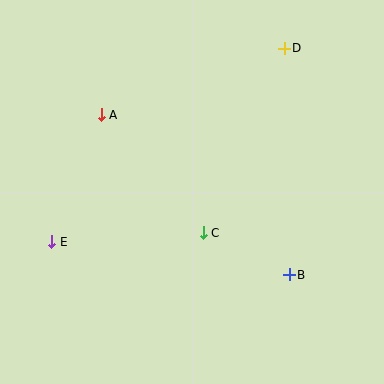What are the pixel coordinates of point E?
Point E is at (52, 242).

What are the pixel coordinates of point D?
Point D is at (284, 48).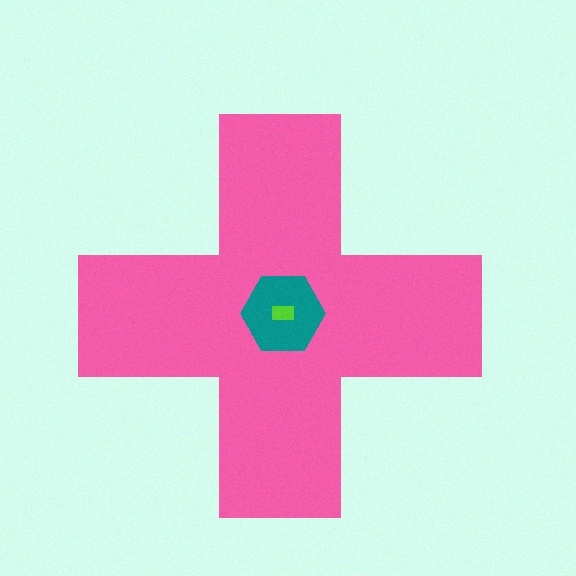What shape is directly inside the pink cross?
The teal hexagon.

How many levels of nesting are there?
3.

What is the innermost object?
The lime rectangle.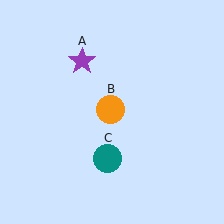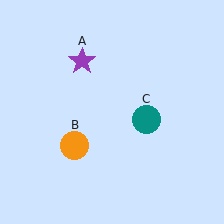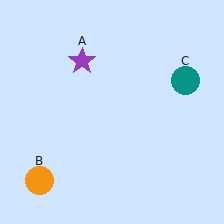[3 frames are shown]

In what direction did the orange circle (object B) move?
The orange circle (object B) moved down and to the left.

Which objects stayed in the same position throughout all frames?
Purple star (object A) remained stationary.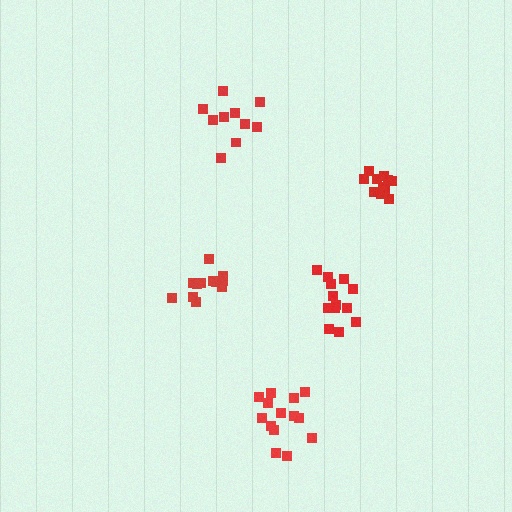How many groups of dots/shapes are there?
There are 5 groups.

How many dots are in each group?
Group 1: 12 dots, Group 2: 13 dots, Group 3: 12 dots, Group 4: 14 dots, Group 5: 10 dots (61 total).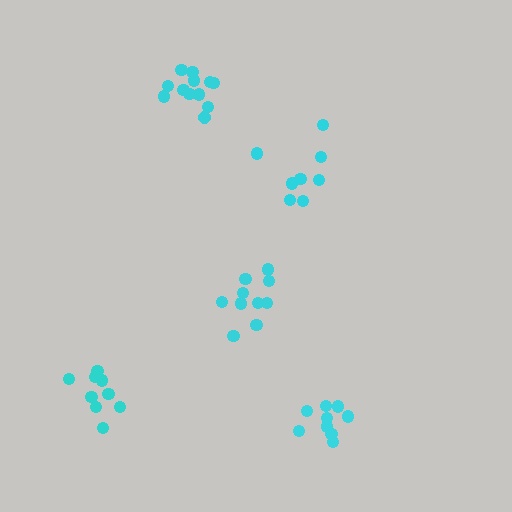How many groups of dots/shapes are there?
There are 5 groups.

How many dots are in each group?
Group 1: 10 dots, Group 2: 9 dots, Group 3: 12 dots, Group 4: 8 dots, Group 5: 9 dots (48 total).